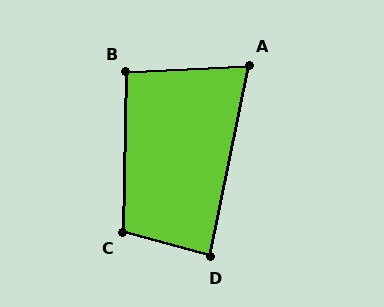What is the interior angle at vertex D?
Approximately 86 degrees (approximately right).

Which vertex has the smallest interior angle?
A, at approximately 76 degrees.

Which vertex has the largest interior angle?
C, at approximately 104 degrees.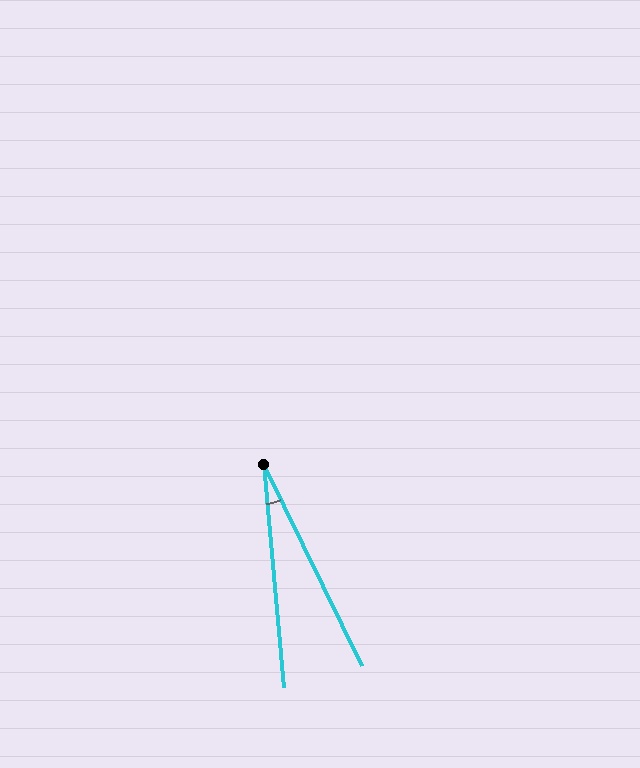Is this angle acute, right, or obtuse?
It is acute.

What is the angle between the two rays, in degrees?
Approximately 21 degrees.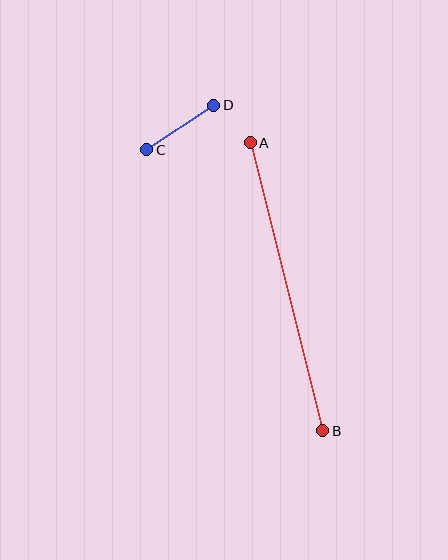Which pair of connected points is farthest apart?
Points A and B are farthest apart.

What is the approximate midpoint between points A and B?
The midpoint is at approximately (286, 287) pixels.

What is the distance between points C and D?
The distance is approximately 81 pixels.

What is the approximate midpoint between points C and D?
The midpoint is at approximately (180, 128) pixels.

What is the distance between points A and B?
The distance is approximately 297 pixels.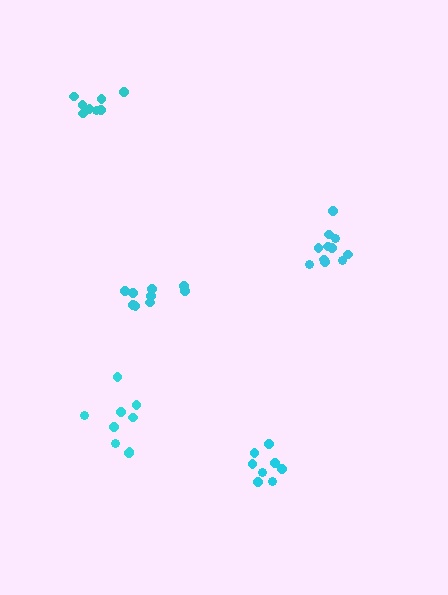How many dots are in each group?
Group 1: 9 dots, Group 2: 11 dots, Group 3: 8 dots, Group 4: 8 dots, Group 5: 9 dots (45 total).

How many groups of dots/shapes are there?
There are 5 groups.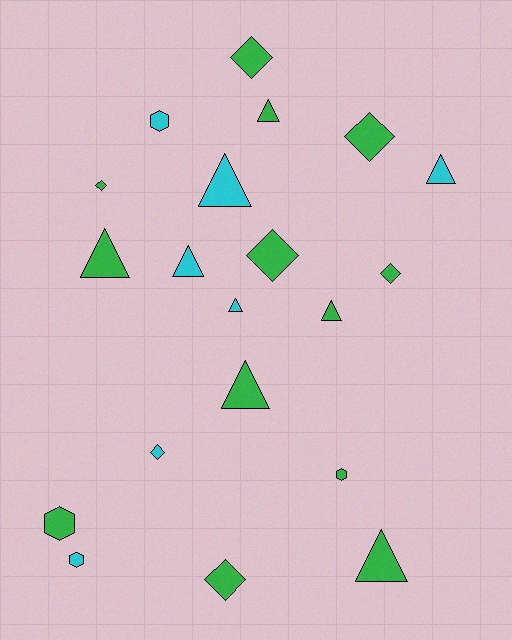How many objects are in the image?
There are 20 objects.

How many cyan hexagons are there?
There are 2 cyan hexagons.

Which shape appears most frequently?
Triangle, with 9 objects.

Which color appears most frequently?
Green, with 13 objects.